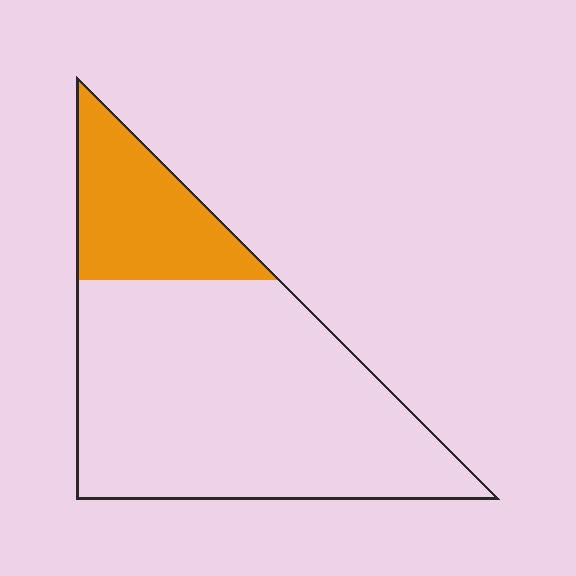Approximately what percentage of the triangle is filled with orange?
Approximately 25%.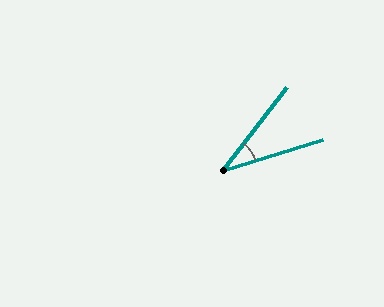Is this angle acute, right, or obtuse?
It is acute.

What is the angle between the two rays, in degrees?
Approximately 35 degrees.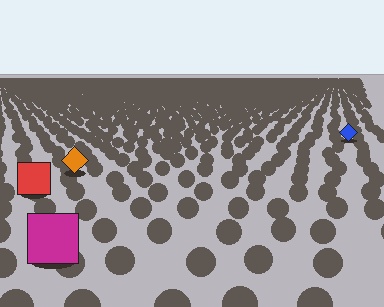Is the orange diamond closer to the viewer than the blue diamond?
Yes. The orange diamond is closer — you can tell from the texture gradient: the ground texture is coarser near it.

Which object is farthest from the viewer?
The blue diamond is farthest from the viewer. It appears smaller and the ground texture around it is denser.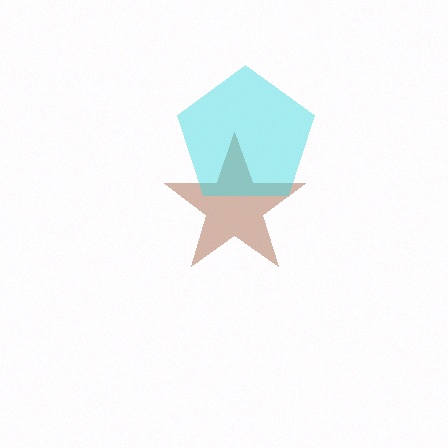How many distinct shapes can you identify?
There are 2 distinct shapes: a brown star, a cyan pentagon.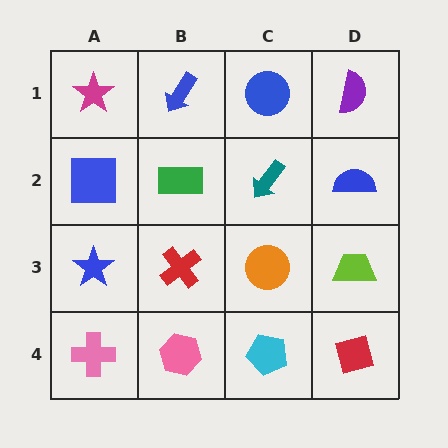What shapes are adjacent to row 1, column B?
A green rectangle (row 2, column B), a magenta star (row 1, column A), a blue circle (row 1, column C).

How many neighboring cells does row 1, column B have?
3.